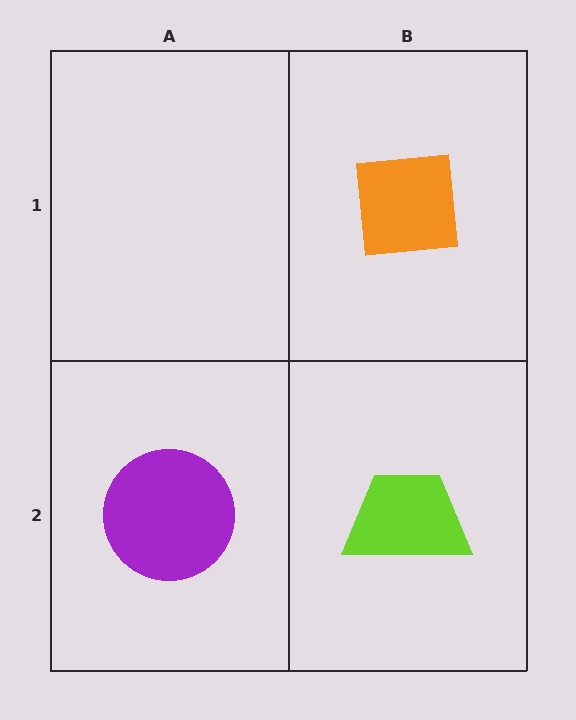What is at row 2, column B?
A lime trapezoid.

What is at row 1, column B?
An orange square.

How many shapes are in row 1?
1 shape.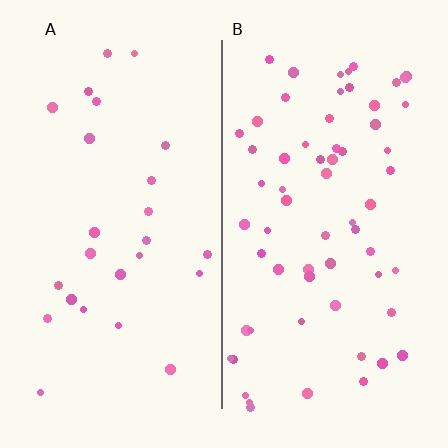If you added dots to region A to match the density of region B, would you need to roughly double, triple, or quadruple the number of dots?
Approximately double.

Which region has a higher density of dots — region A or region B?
B (the right).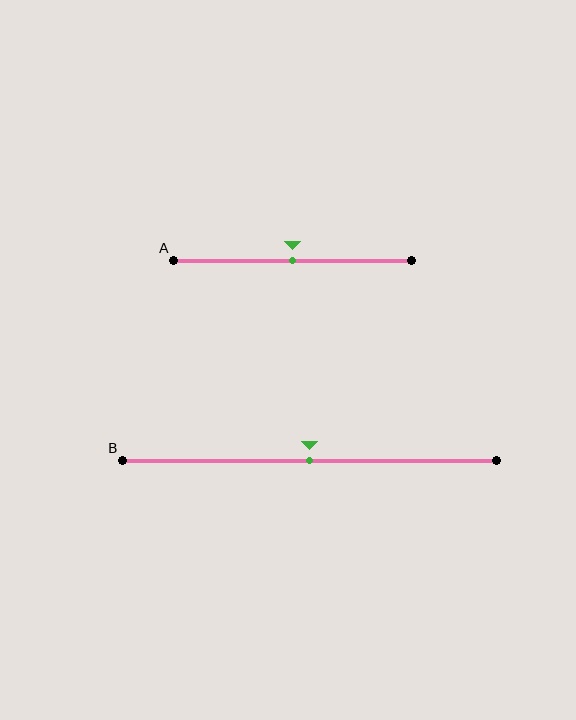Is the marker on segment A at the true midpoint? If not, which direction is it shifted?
Yes, the marker on segment A is at the true midpoint.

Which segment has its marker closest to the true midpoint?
Segment A has its marker closest to the true midpoint.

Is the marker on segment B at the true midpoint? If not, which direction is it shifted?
Yes, the marker on segment B is at the true midpoint.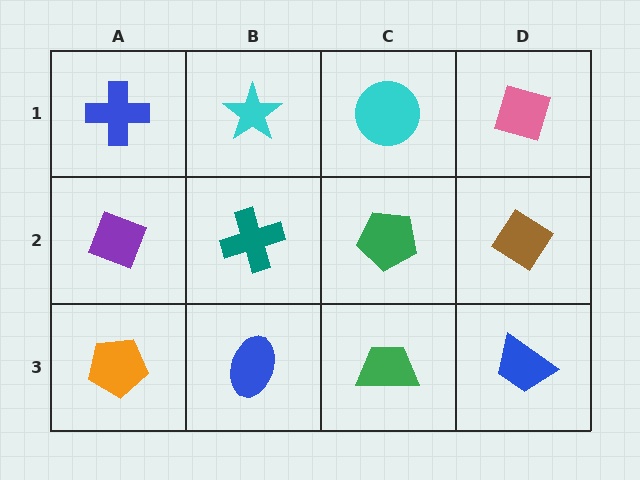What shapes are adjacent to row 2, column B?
A cyan star (row 1, column B), a blue ellipse (row 3, column B), a purple diamond (row 2, column A), a green pentagon (row 2, column C).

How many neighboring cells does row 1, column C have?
3.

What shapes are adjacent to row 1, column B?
A teal cross (row 2, column B), a blue cross (row 1, column A), a cyan circle (row 1, column C).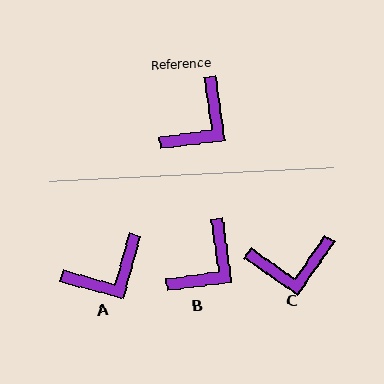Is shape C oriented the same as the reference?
No, it is off by about 43 degrees.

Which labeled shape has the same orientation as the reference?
B.